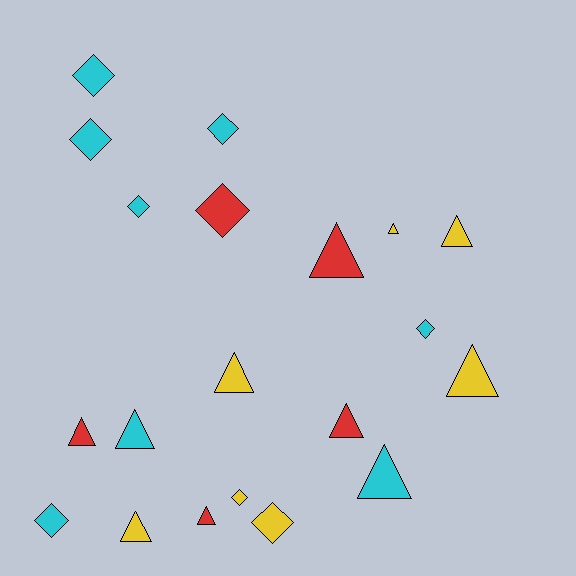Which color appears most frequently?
Cyan, with 8 objects.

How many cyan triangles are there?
There are 2 cyan triangles.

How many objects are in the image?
There are 20 objects.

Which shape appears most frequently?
Triangle, with 11 objects.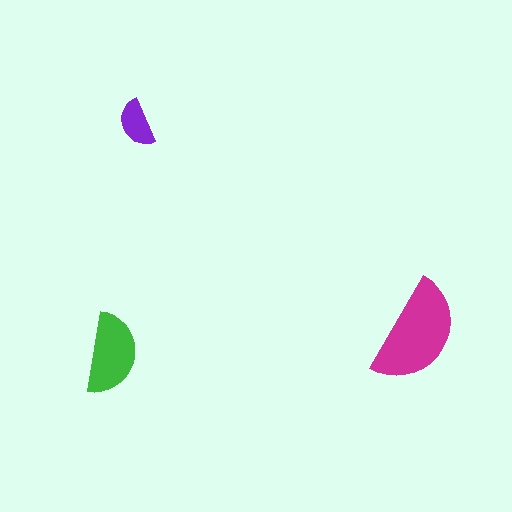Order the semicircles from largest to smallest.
the magenta one, the green one, the purple one.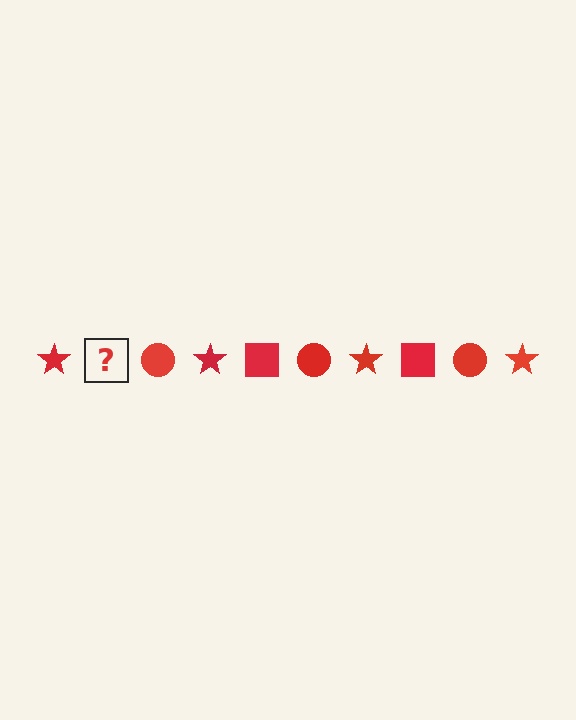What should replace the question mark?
The question mark should be replaced with a red square.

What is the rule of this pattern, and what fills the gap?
The rule is that the pattern cycles through star, square, circle shapes in red. The gap should be filled with a red square.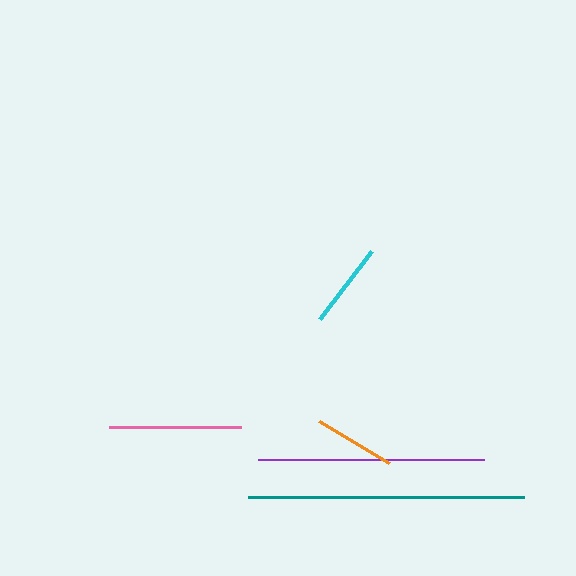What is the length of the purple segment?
The purple segment is approximately 226 pixels long.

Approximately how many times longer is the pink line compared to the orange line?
The pink line is approximately 1.6 times the length of the orange line.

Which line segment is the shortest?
The orange line is the shortest at approximately 82 pixels.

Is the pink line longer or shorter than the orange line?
The pink line is longer than the orange line.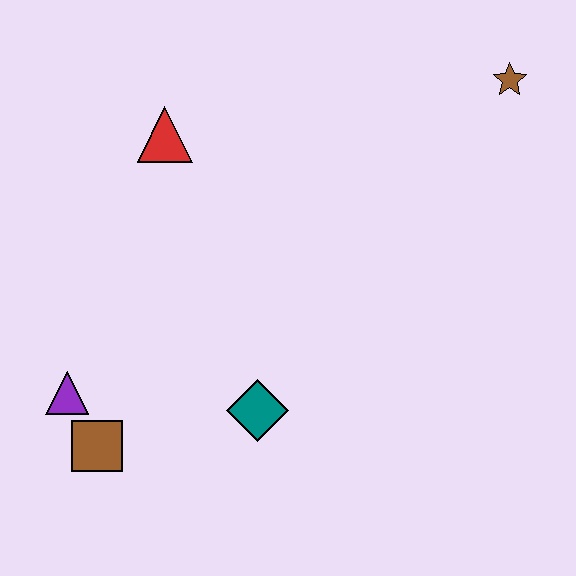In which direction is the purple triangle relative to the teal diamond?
The purple triangle is to the left of the teal diamond.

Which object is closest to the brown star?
The red triangle is closest to the brown star.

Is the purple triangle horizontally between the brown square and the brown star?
No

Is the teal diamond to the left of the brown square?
No